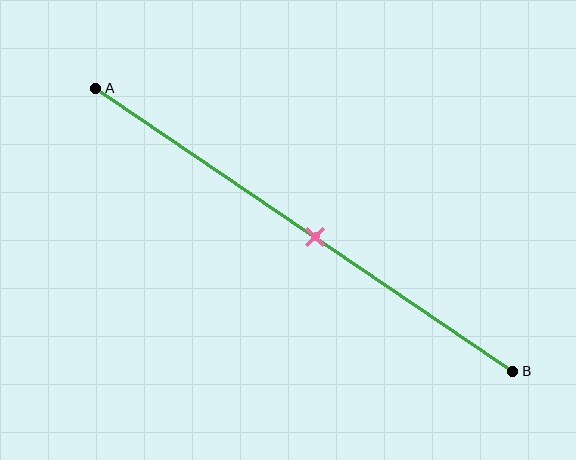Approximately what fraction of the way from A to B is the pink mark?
The pink mark is approximately 55% of the way from A to B.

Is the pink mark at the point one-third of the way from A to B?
No, the mark is at about 55% from A, not at the 33% one-third point.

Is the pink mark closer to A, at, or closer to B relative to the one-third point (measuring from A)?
The pink mark is closer to point B than the one-third point of segment AB.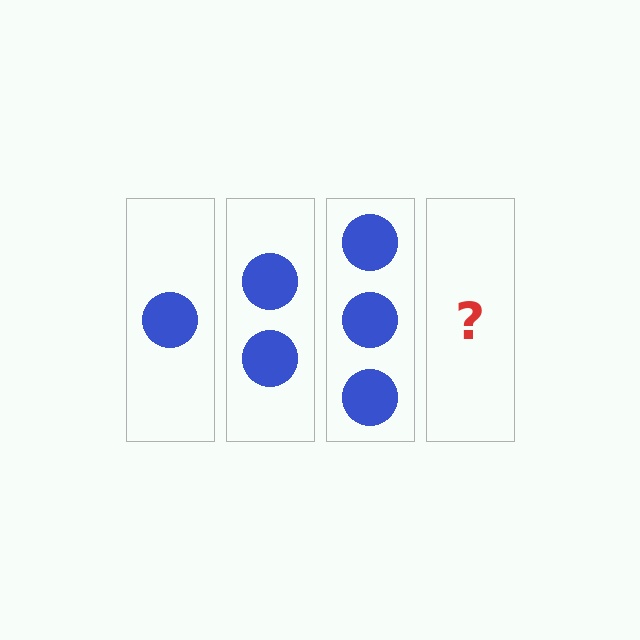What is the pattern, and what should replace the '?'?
The pattern is that each step adds one more circle. The '?' should be 4 circles.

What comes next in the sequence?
The next element should be 4 circles.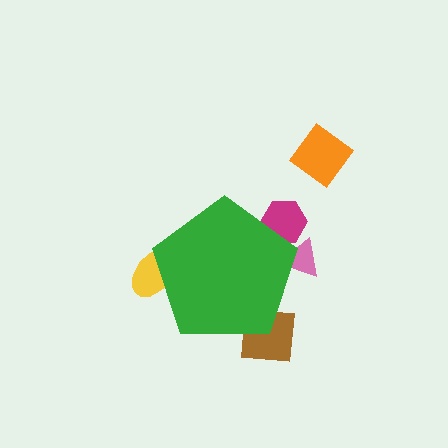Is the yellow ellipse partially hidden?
Yes, the yellow ellipse is partially hidden behind the green pentagon.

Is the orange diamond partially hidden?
No, the orange diamond is fully visible.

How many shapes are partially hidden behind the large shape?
4 shapes are partially hidden.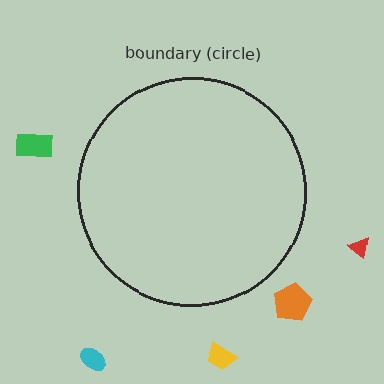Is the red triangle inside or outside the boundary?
Outside.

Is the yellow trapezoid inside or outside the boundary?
Outside.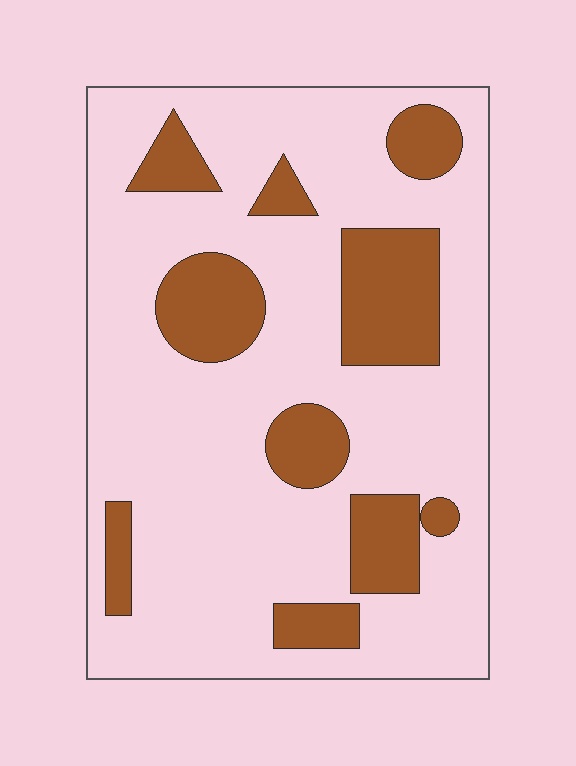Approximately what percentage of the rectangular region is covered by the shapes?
Approximately 25%.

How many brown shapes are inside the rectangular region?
10.